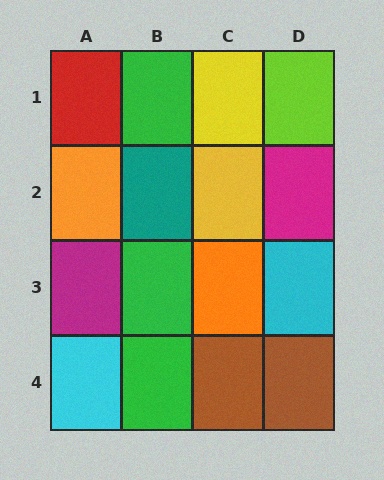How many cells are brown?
2 cells are brown.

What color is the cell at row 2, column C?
Yellow.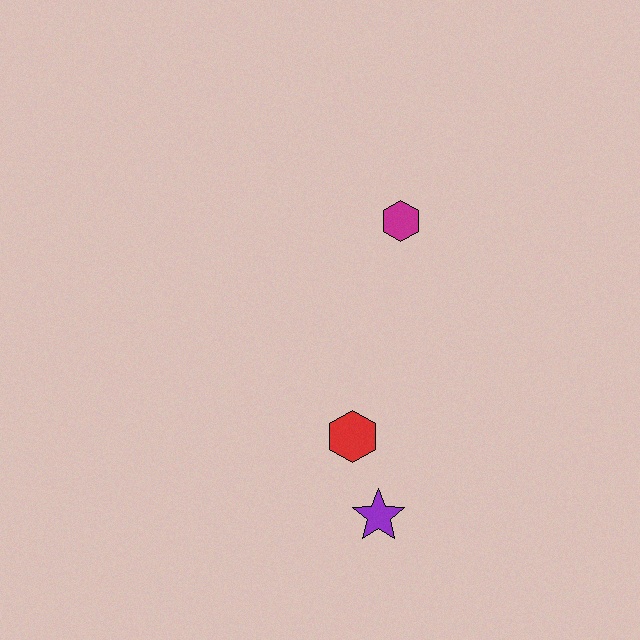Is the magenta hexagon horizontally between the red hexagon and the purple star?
No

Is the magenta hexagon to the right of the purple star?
Yes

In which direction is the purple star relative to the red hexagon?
The purple star is below the red hexagon.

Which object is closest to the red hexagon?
The purple star is closest to the red hexagon.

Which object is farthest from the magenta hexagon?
The purple star is farthest from the magenta hexagon.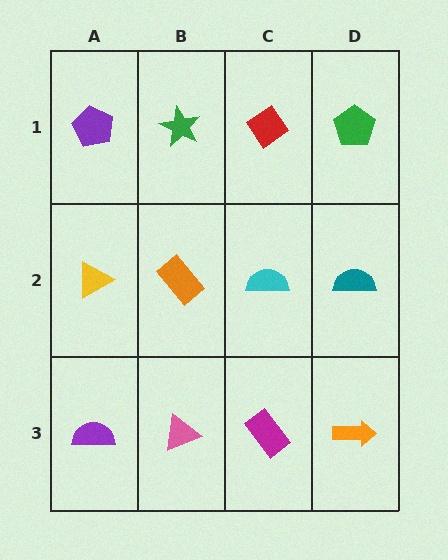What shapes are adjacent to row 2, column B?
A green star (row 1, column B), a pink triangle (row 3, column B), a yellow triangle (row 2, column A), a cyan semicircle (row 2, column C).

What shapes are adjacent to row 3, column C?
A cyan semicircle (row 2, column C), a pink triangle (row 3, column B), an orange arrow (row 3, column D).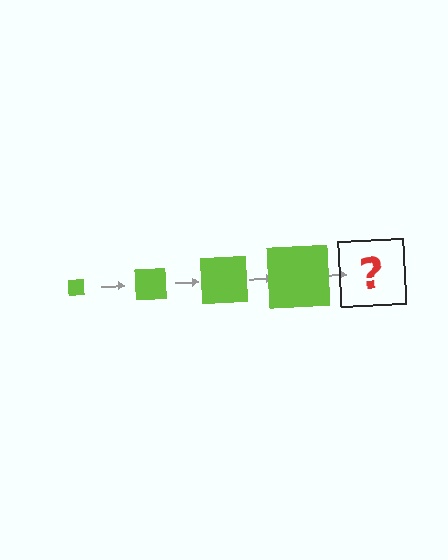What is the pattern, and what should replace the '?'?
The pattern is that the square gets progressively larger each step. The '?' should be a lime square, larger than the previous one.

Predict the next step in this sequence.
The next step is a lime square, larger than the previous one.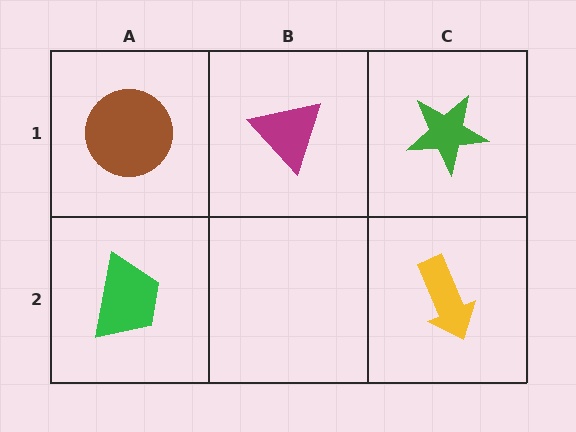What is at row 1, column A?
A brown circle.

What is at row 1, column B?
A magenta triangle.